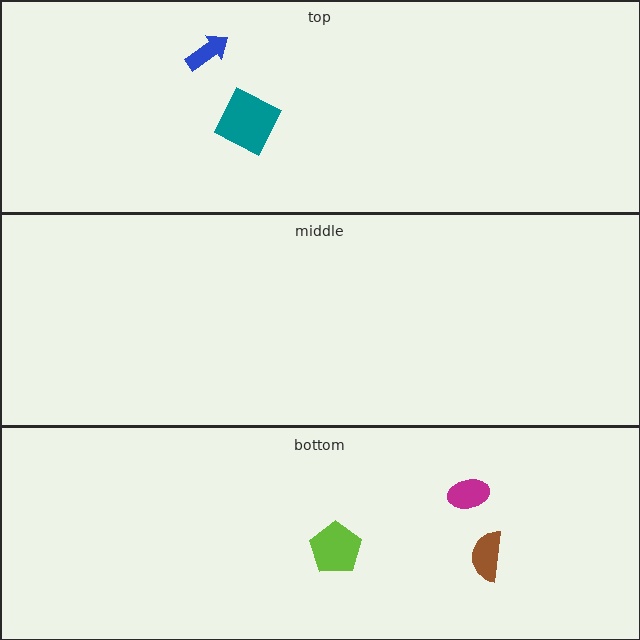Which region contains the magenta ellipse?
The bottom region.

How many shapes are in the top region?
2.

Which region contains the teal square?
The top region.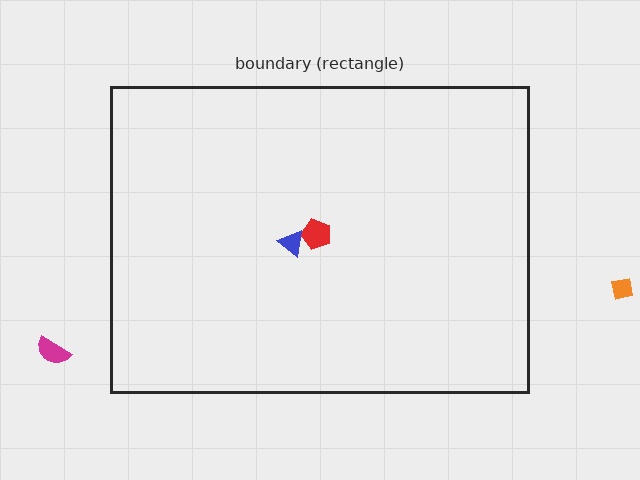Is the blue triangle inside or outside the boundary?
Inside.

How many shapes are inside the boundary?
2 inside, 2 outside.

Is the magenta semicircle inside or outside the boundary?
Outside.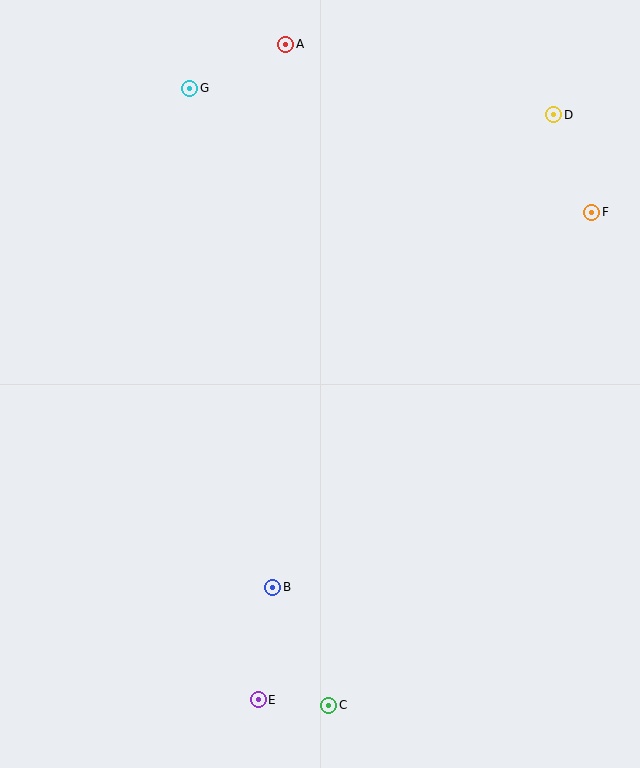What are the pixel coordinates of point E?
Point E is at (258, 700).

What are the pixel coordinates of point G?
Point G is at (190, 88).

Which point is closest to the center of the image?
Point B at (273, 587) is closest to the center.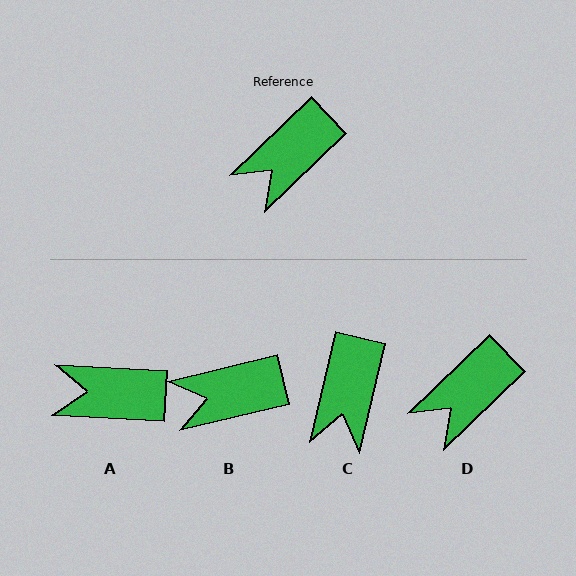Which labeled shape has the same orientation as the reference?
D.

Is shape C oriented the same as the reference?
No, it is off by about 33 degrees.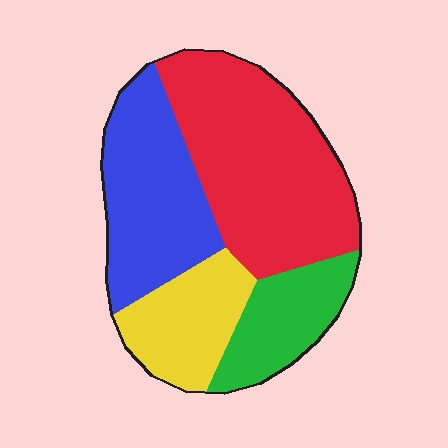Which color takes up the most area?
Red, at roughly 40%.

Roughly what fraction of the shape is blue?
Blue covers 27% of the shape.